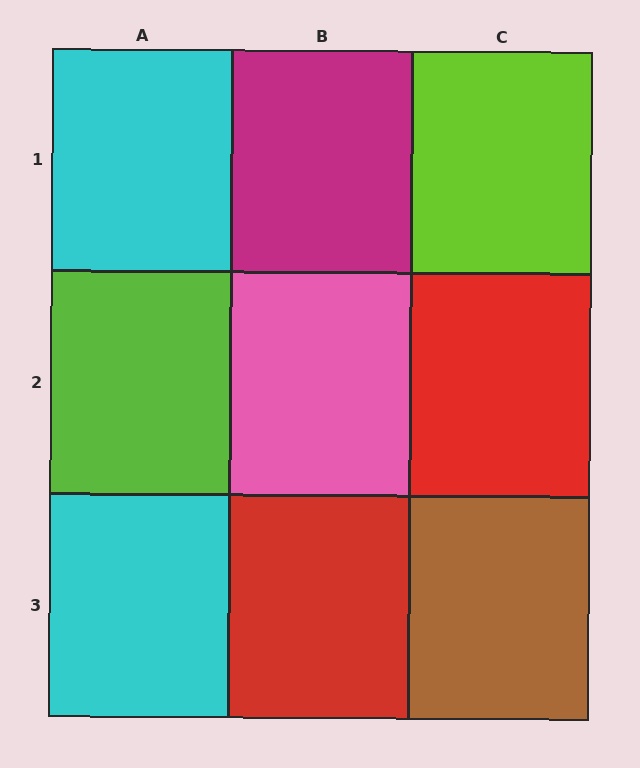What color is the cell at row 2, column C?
Red.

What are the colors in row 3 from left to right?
Cyan, red, brown.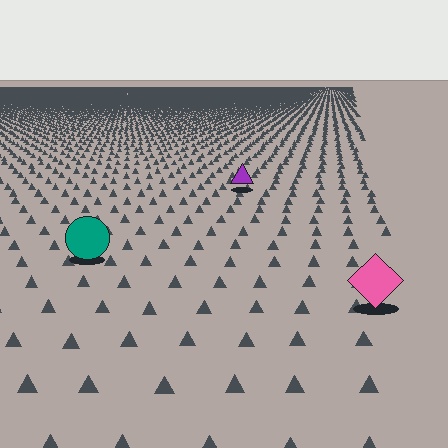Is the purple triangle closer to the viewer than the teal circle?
No. The teal circle is closer — you can tell from the texture gradient: the ground texture is coarser near it.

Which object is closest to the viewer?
The pink diamond is closest. The texture marks near it are larger and more spread out.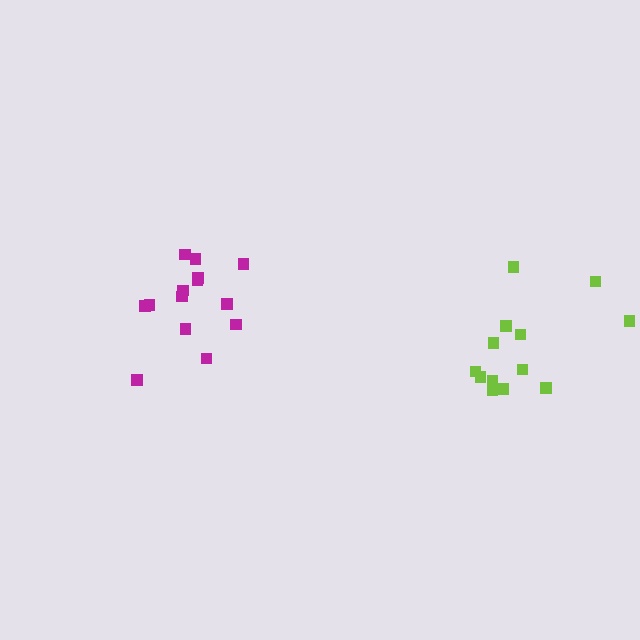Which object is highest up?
The magenta cluster is topmost.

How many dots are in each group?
Group 1: 13 dots, Group 2: 14 dots (27 total).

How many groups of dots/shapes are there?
There are 2 groups.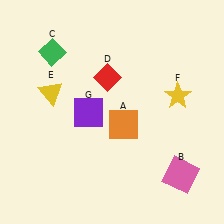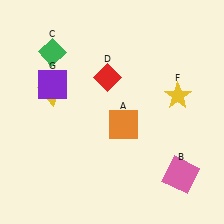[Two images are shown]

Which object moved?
The purple square (G) moved left.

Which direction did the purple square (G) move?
The purple square (G) moved left.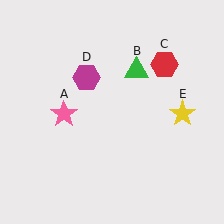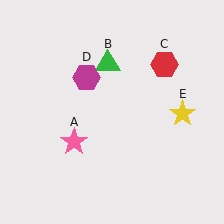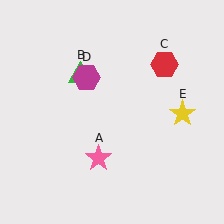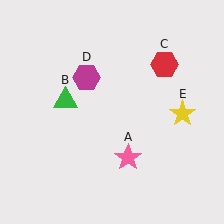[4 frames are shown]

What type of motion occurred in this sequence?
The pink star (object A), green triangle (object B) rotated counterclockwise around the center of the scene.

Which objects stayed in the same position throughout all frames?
Red hexagon (object C) and magenta hexagon (object D) and yellow star (object E) remained stationary.